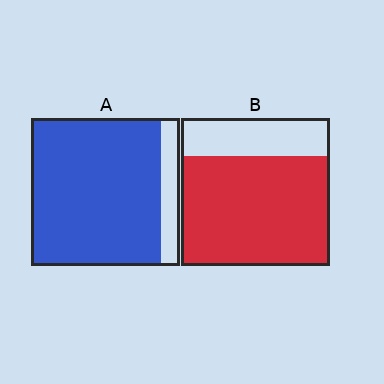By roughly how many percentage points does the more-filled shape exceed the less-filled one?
By roughly 15 percentage points (A over B).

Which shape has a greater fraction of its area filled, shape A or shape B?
Shape A.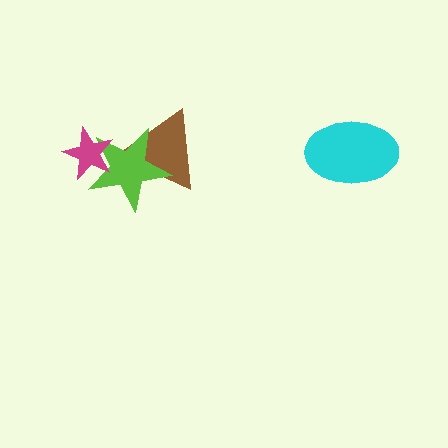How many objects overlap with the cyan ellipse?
0 objects overlap with the cyan ellipse.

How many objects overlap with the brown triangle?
1 object overlaps with the brown triangle.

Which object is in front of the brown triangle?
The lime star is in front of the brown triangle.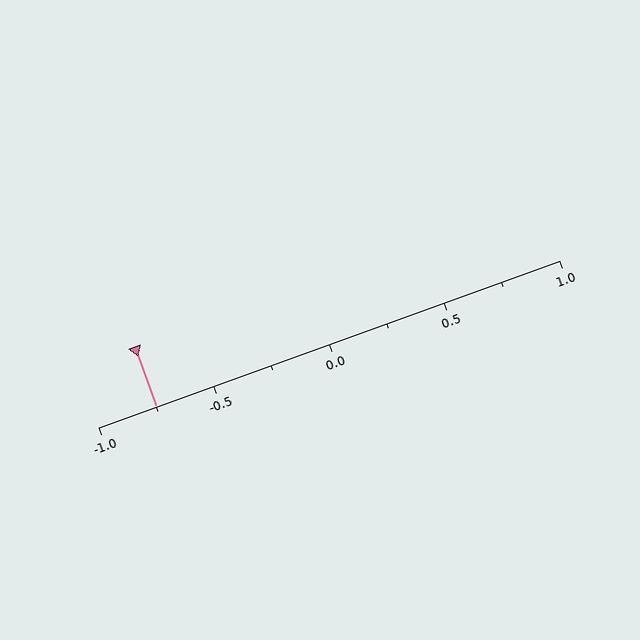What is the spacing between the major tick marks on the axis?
The major ticks are spaced 0.5 apart.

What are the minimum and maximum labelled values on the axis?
The axis runs from -1.0 to 1.0.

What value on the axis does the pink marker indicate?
The marker indicates approximately -0.75.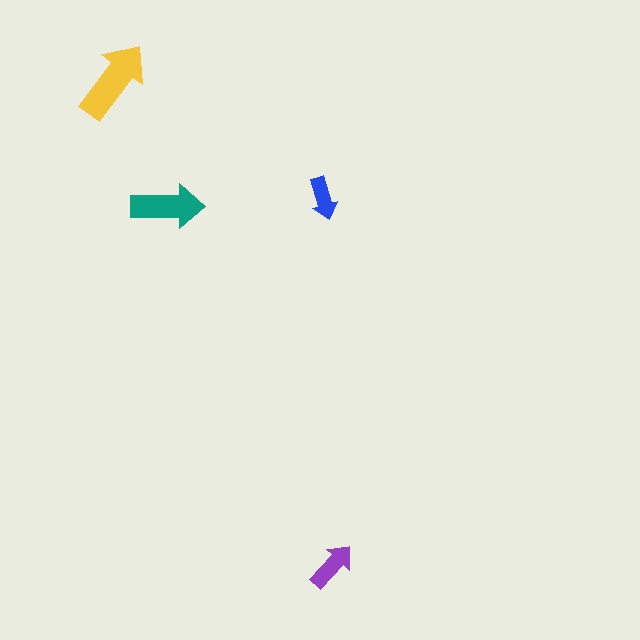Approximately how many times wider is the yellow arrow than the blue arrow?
About 2 times wider.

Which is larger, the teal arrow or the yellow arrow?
The yellow one.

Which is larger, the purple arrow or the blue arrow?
The purple one.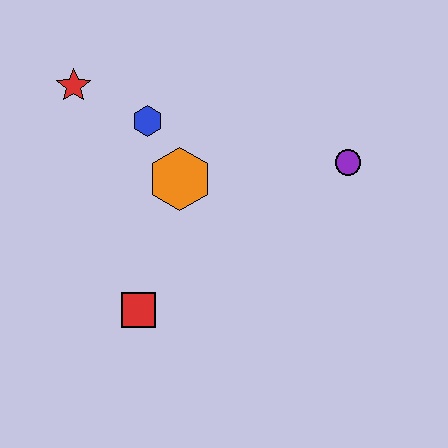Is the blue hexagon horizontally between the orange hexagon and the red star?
Yes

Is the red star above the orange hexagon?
Yes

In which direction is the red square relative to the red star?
The red square is below the red star.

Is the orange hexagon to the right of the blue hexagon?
Yes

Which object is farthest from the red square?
The purple circle is farthest from the red square.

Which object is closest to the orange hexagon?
The blue hexagon is closest to the orange hexagon.